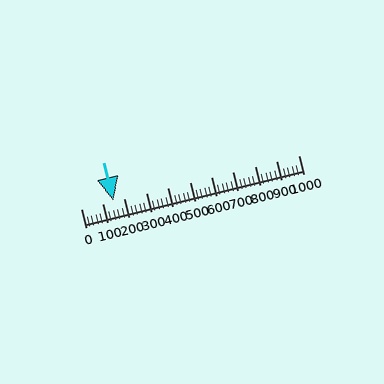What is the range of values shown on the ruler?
The ruler shows values from 0 to 1000.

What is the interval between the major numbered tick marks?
The major tick marks are spaced 100 units apart.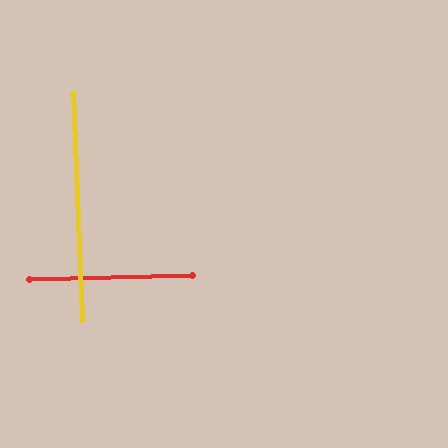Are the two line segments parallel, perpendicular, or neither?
Perpendicular — they meet at approximately 89°.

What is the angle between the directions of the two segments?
Approximately 89 degrees.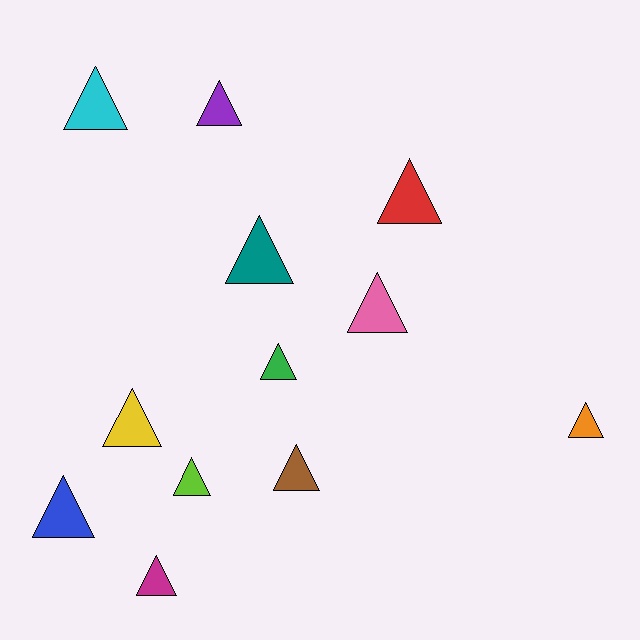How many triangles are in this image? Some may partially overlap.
There are 12 triangles.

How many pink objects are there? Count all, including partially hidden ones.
There is 1 pink object.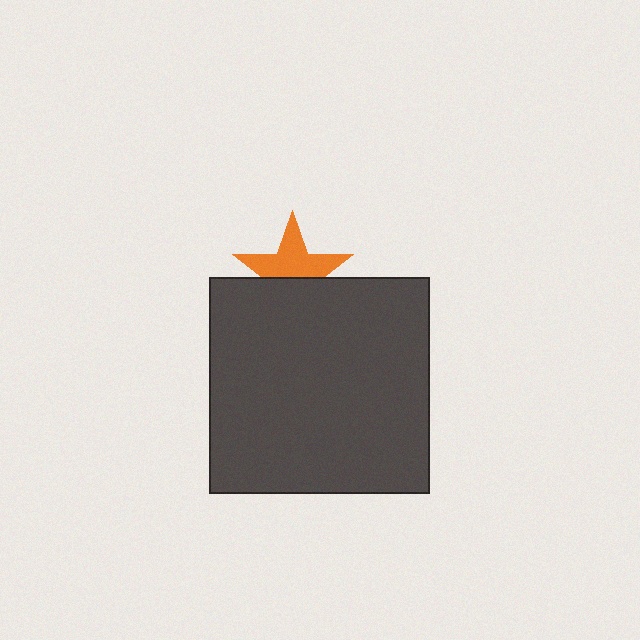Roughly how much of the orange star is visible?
About half of it is visible (roughly 59%).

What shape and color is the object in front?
The object in front is a dark gray rectangle.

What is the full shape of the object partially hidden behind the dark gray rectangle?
The partially hidden object is an orange star.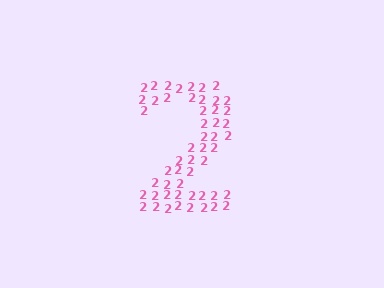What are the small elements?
The small elements are digit 2's.